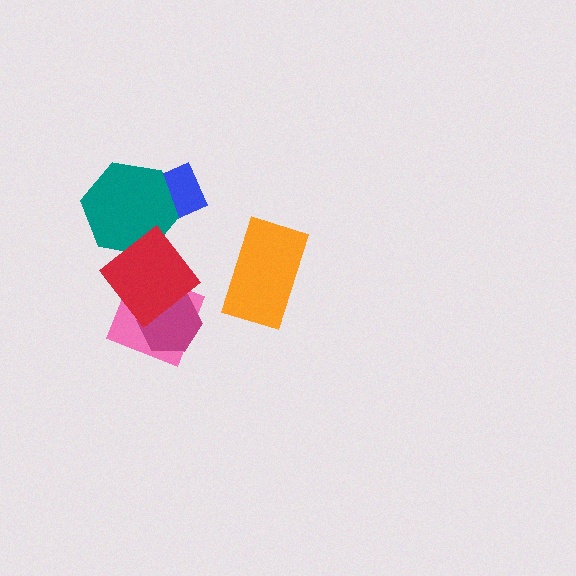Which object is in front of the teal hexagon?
The red diamond is in front of the teal hexagon.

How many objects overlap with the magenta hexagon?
2 objects overlap with the magenta hexagon.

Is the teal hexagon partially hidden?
Yes, it is partially covered by another shape.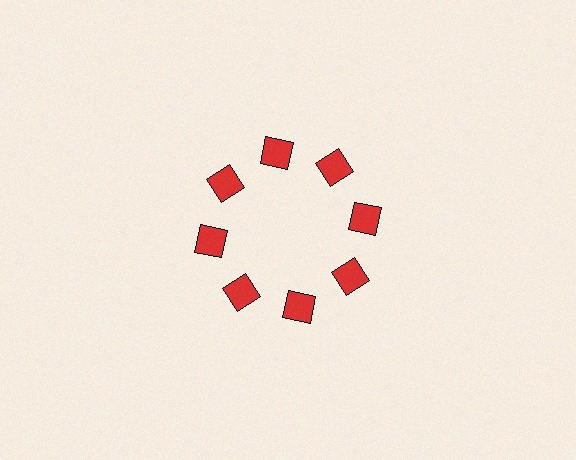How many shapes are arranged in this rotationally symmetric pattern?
There are 8 shapes, arranged in 8 groups of 1.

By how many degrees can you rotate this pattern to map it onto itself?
The pattern maps onto itself every 45 degrees of rotation.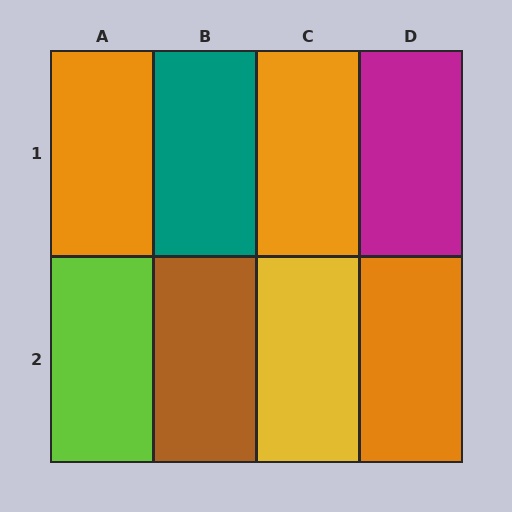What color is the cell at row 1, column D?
Magenta.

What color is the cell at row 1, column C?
Orange.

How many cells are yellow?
1 cell is yellow.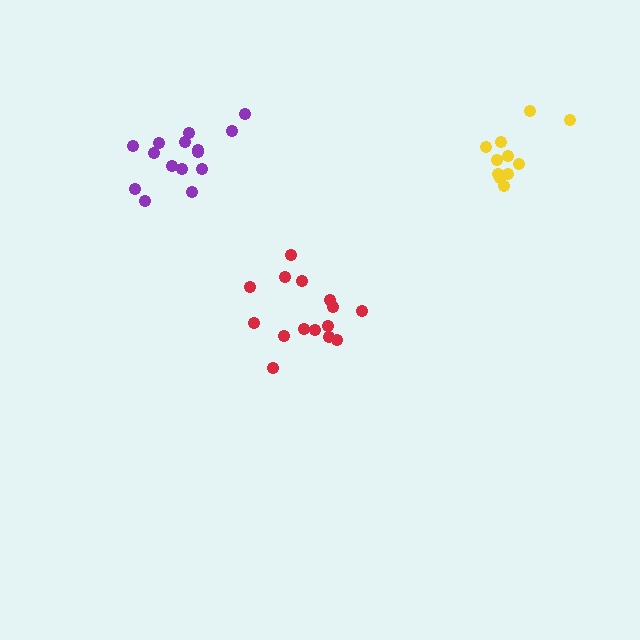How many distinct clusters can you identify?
There are 3 distinct clusters.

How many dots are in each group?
Group 1: 11 dots, Group 2: 15 dots, Group 3: 15 dots (41 total).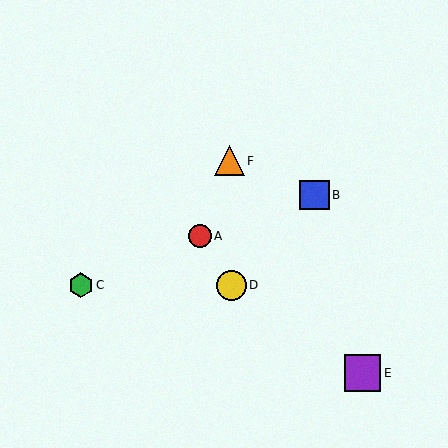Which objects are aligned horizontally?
Objects C, D are aligned horizontally.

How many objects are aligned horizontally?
2 objects (C, D) are aligned horizontally.